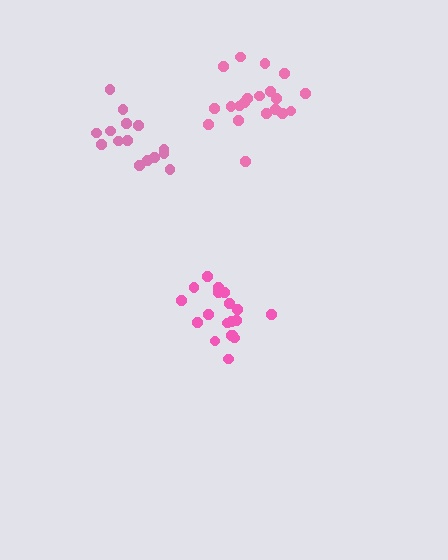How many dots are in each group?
Group 1: 20 dots, Group 2: 15 dots, Group 3: 19 dots (54 total).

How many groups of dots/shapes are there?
There are 3 groups.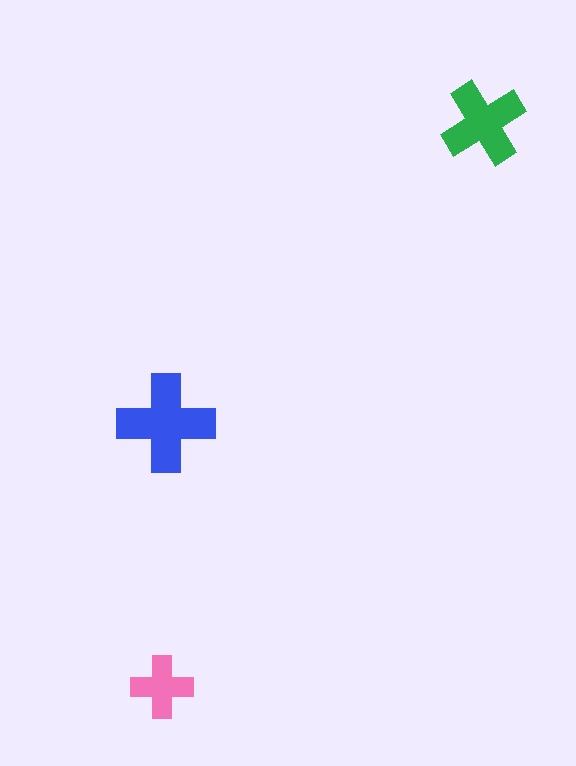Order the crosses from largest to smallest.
the blue one, the green one, the pink one.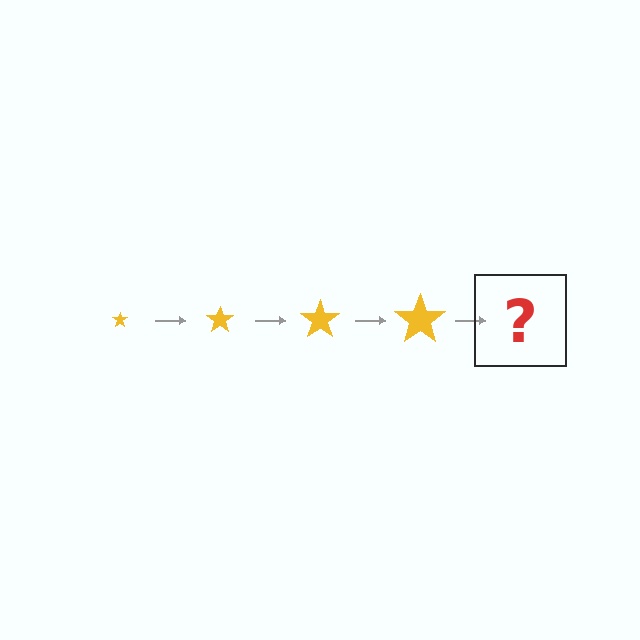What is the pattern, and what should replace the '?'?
The pattern is that the star gets progressively larger each step. The '?' should be a yellow star, larger than the previous one.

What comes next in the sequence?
The next element should be a yellow star, larger than the previous one.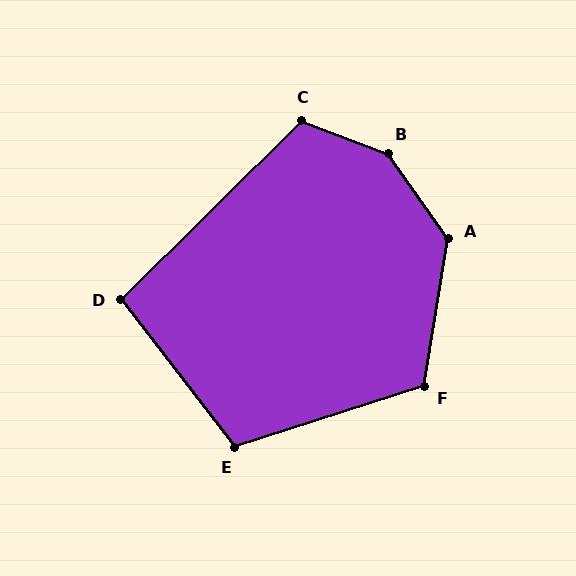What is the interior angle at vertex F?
Approximately 117 degrees (obtuse).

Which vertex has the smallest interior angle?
D, at approximately 97 degrees.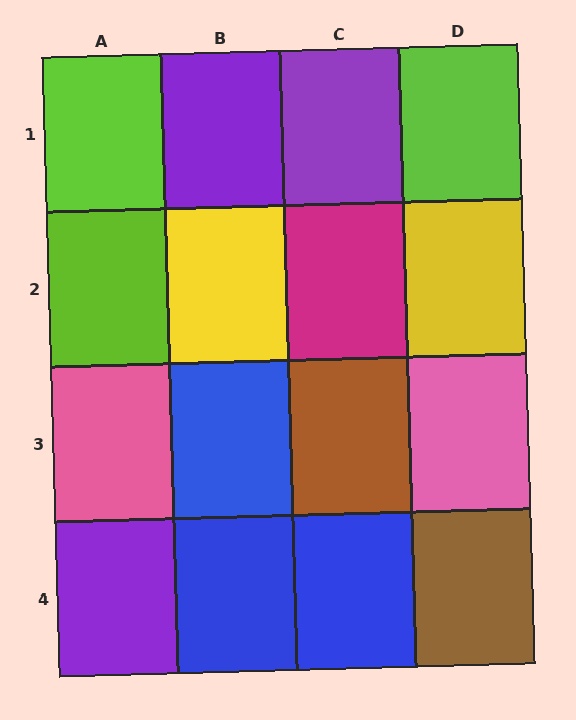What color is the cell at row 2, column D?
Yellow.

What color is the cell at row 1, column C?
Purple.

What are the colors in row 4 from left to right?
Purple, blue, blue, brown.